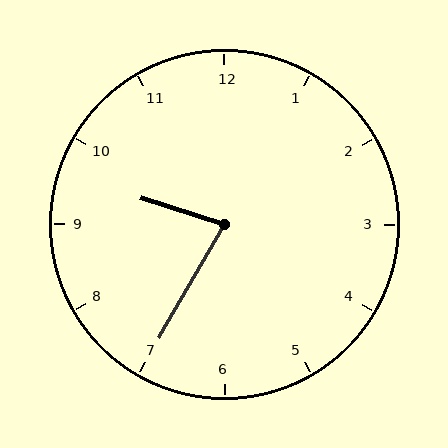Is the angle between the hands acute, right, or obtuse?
It is acute.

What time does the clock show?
9:35.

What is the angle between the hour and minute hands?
Approximately 78 degrees.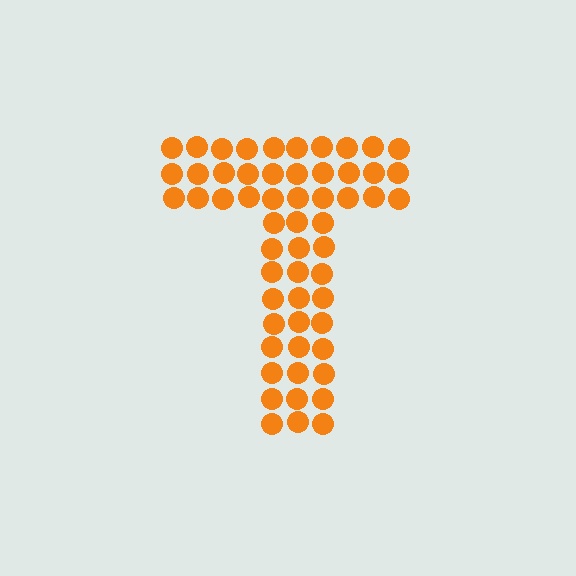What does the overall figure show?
The overall figure shows the letter T.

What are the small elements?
The small elements are circles.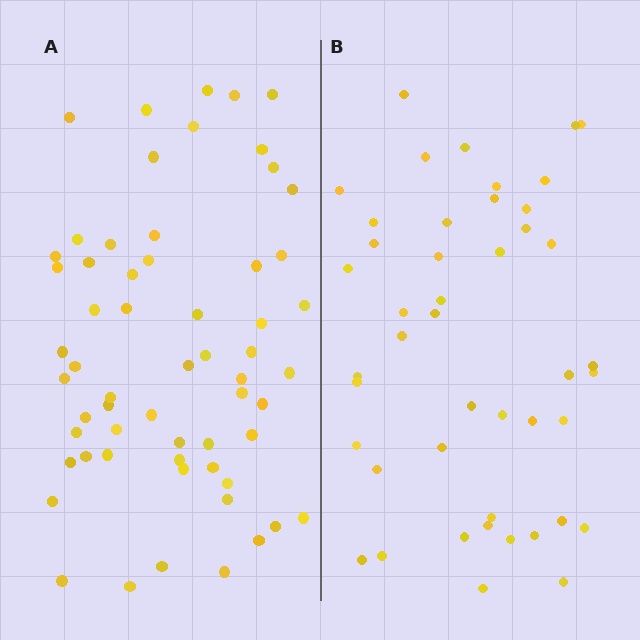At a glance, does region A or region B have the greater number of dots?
Region A (the left region) has more dots.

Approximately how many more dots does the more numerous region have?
Region A has approximately 15 more dots than region B.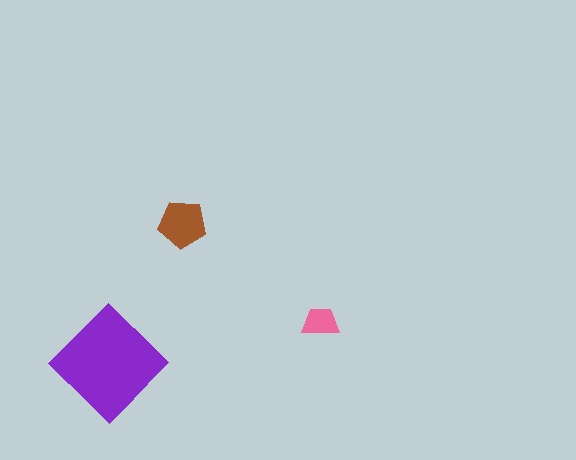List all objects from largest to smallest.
The purple diamond, the brown pentagon, the pink trapezoid.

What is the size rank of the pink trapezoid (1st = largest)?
3rd.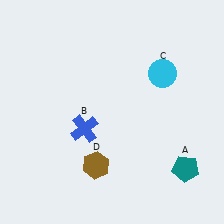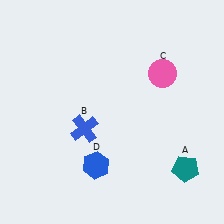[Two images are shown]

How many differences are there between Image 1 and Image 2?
There are 2 differences between the two images.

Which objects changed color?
C changed from cyan to pink. D changed from brown to blue.